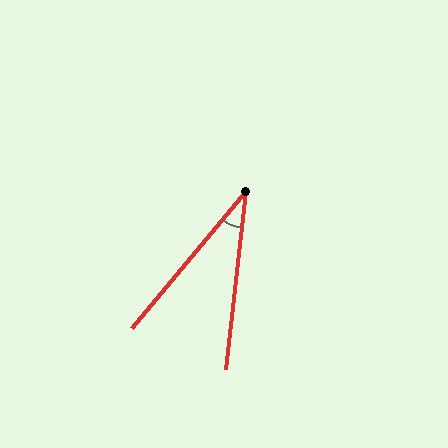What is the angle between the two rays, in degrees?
Approximately 33 degrees.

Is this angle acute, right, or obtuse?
It is acute.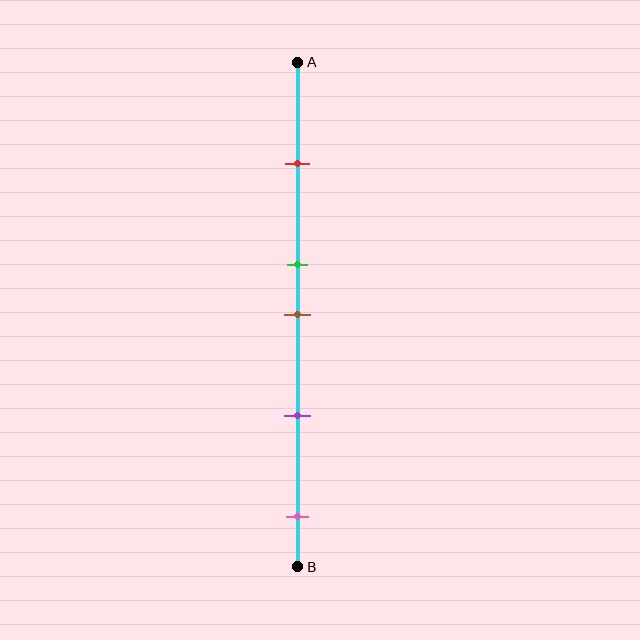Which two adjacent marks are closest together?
The green and brown marks are the closest adjacent pair.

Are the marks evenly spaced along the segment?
No, the marks are not evenly spaced.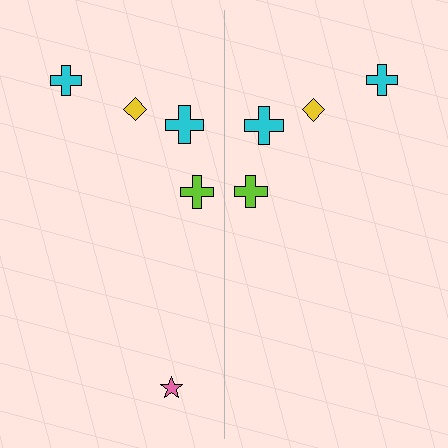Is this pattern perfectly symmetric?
No, the pattern is not perfectly symmetric. A pink star is missing from the right side.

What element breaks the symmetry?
A pink star is missing from the right side.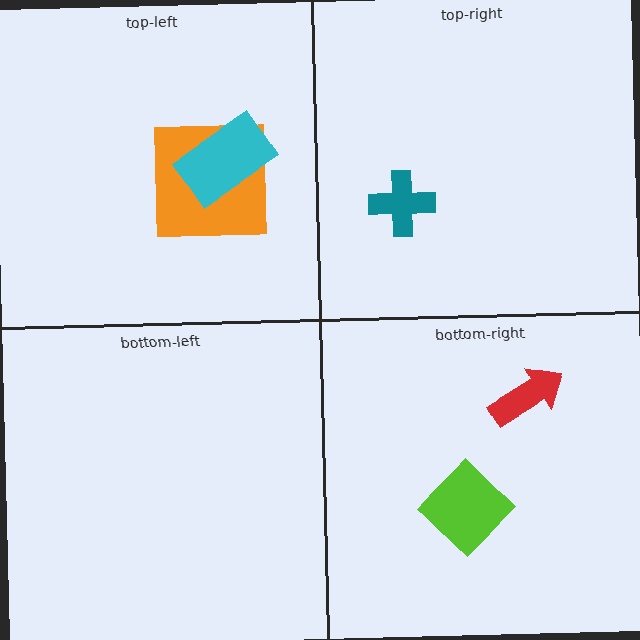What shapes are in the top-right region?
The teal cross.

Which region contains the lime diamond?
The bottom-right region.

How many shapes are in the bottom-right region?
2.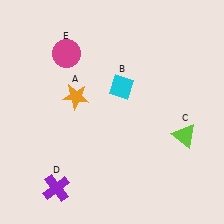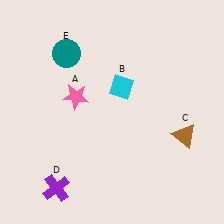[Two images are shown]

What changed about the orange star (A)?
In Image 1, A is orange. In Image 2, it changed to pink.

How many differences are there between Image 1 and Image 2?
There are 3 differences between the two images.